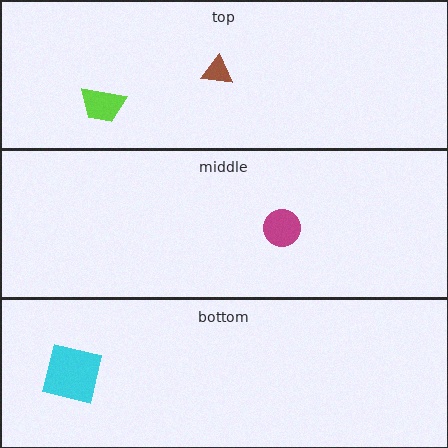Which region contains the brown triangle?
The top region.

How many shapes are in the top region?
2.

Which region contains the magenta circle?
The middle region.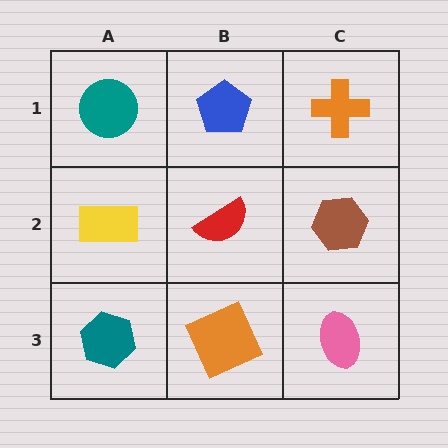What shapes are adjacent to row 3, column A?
A yellow rectangle (row 2, column A), an orange square (row 3, column B).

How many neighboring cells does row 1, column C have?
2.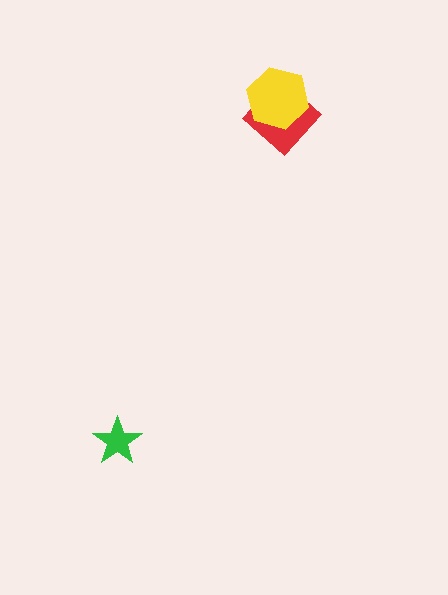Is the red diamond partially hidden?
Yes, it is partially covered by another shape.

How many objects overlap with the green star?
0 objects overlap with the green star.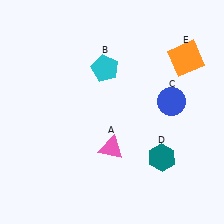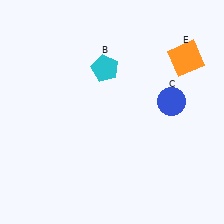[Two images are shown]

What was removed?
The pink triangle (A), the teal hexagon (D) were removed in Image 2.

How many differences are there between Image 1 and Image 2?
There are 2 differences between the two images.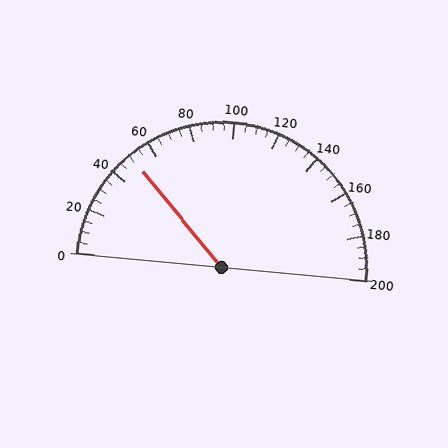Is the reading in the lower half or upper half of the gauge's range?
The reading is in the lower half of the range (0 to 200).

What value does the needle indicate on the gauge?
The needle indicates approximately 50.